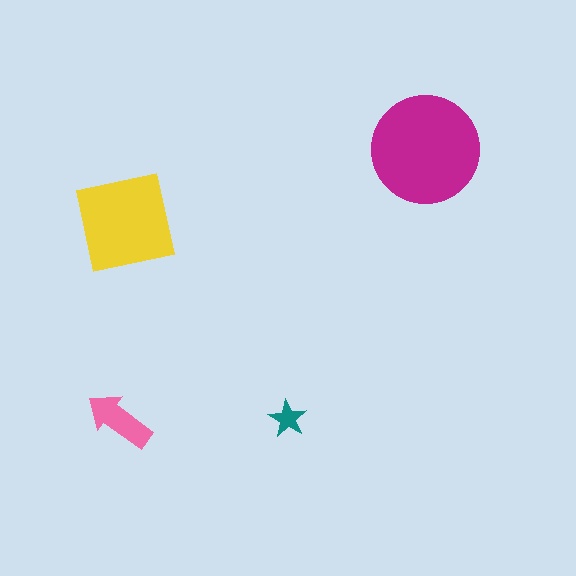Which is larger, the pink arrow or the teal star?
The pink arrow.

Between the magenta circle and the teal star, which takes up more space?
The magenta circle.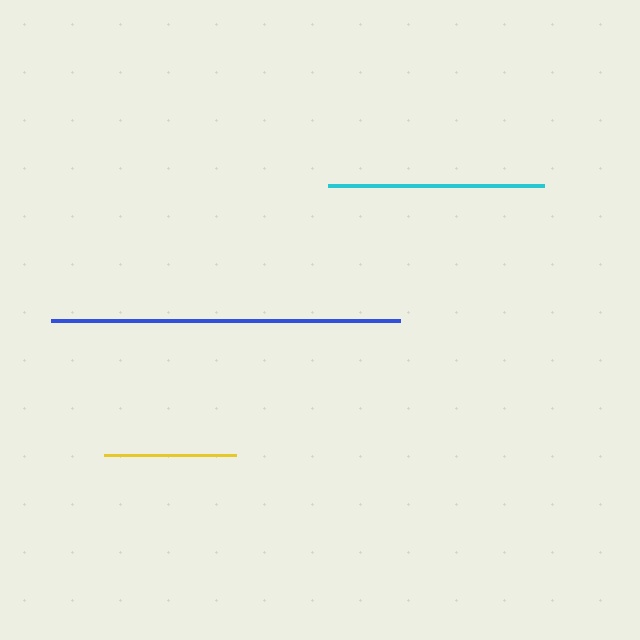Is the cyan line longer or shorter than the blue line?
The blue line is longer than the cyan line.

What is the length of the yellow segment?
The yellow segment is approximately 131 pixels long.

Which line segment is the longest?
The blue line is the longest at approximately 348 pixels.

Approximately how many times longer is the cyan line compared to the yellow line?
The cyan line is approximately 1.6 times the length of the yellow line.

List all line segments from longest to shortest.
From longest to shortest: blue, cyan, yellow.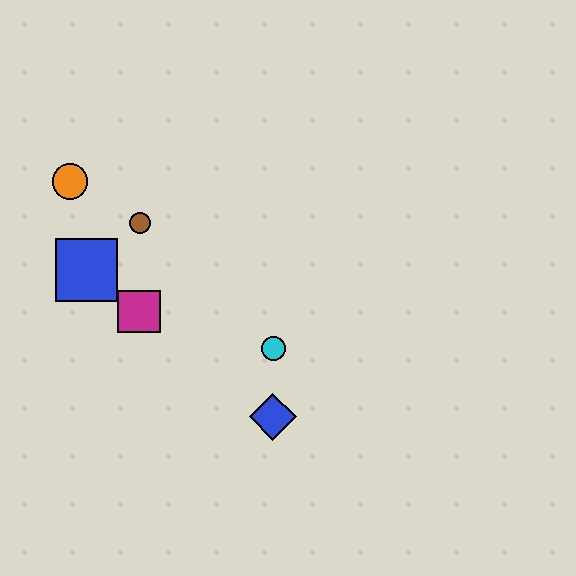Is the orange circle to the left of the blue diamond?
Yes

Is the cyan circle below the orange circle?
Yes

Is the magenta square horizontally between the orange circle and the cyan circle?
Yes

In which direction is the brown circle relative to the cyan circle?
The brown circle is to the left of the cyan circle.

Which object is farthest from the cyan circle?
The orange circle is farthest from the cyan circle.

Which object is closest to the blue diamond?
The cyan circle is closest to the blue diamond.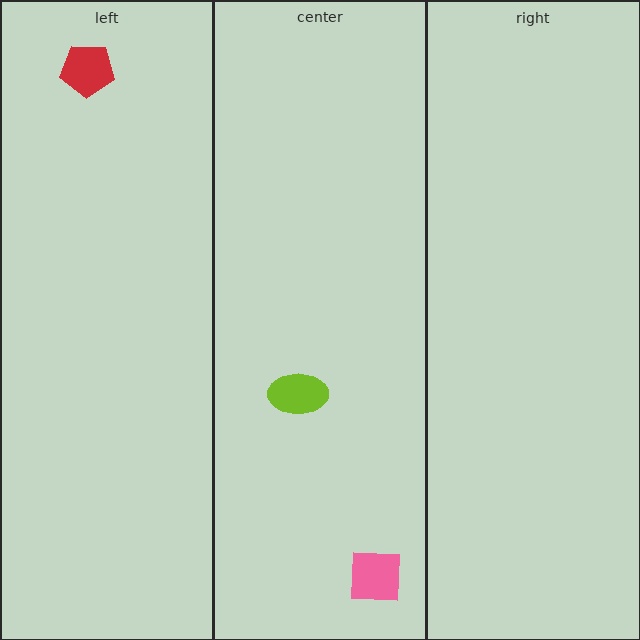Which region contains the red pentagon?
The left region.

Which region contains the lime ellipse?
The center region.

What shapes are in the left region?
The red pentagon.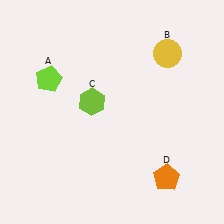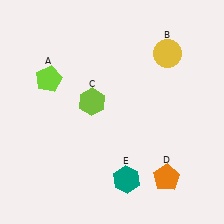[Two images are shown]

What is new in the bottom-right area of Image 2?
A teal hexagon (E) was added in the bottom-right area of Image 2.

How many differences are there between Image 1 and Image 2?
There is 1 difference between the two images.